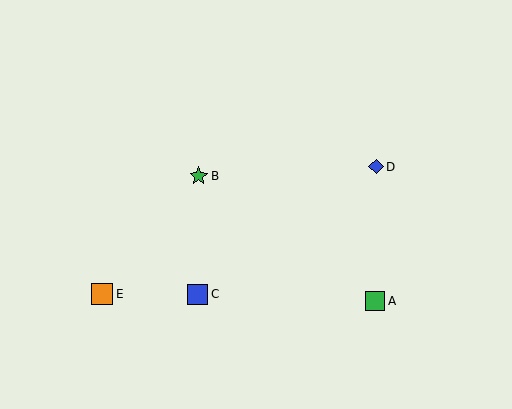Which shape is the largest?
The orange square (labeled E) is the largest.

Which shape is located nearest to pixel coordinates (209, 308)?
The blue square (labeled C) at (197, 294) is nearest to that location.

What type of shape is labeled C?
Shape C is a blue square.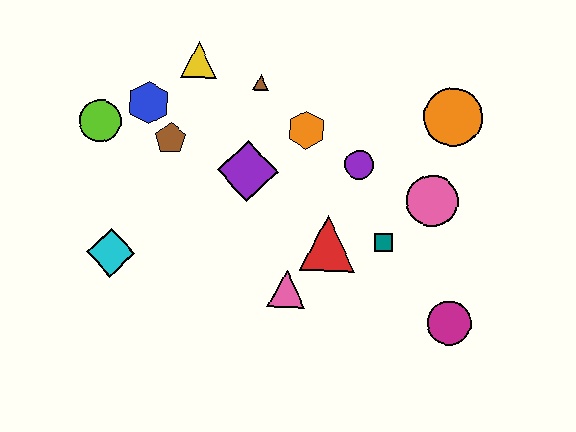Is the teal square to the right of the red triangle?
Yes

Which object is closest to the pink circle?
The teal square is closest to the pink circle.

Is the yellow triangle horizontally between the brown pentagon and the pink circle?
Yes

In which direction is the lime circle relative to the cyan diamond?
The lime circle is above the cyan diamond.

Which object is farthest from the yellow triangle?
The magenta circle is farthest from the yellow triangle.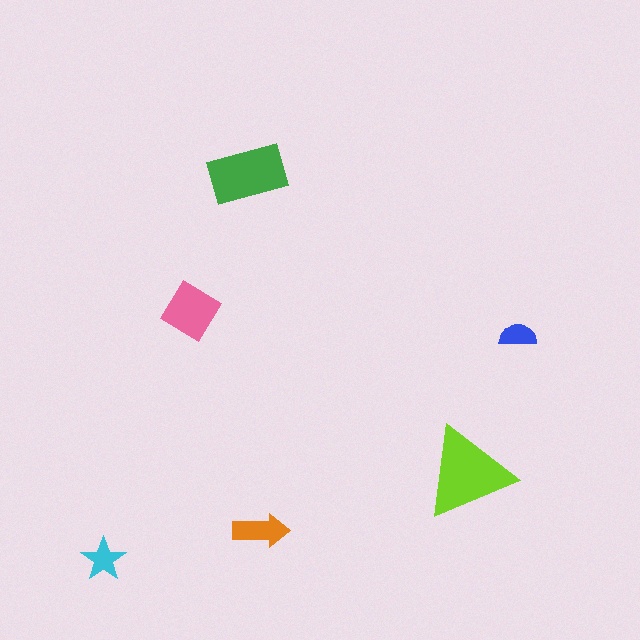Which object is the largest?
The lime triangle.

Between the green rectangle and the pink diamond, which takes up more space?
The green rectangle.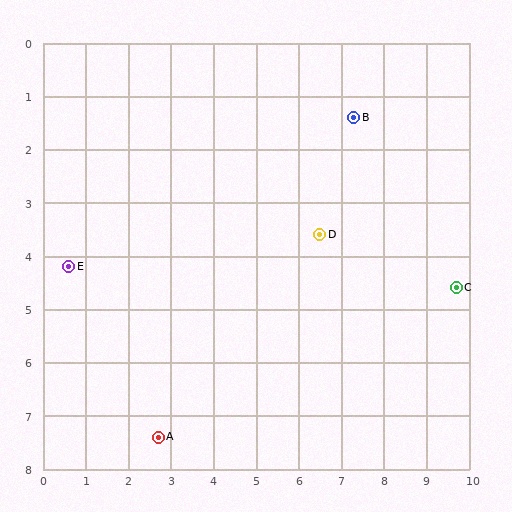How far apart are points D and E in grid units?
Points D and E are about 5.9 grid units apart.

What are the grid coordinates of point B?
Point B is at approximately (7.3, 1.4).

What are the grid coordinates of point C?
Point C is at approximately (9.7, 4.6).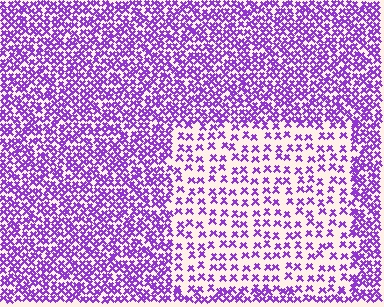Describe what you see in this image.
The image contains small purple elements arranged at two different densities. A rectangle-shaped region is visible where the elements are less densely packed than the surrounding area.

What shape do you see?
I see a rectangle.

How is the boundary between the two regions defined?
The boundary is defined by a change in element density (approximately 2.3x ratio). All elements are the same color, size, and shape.